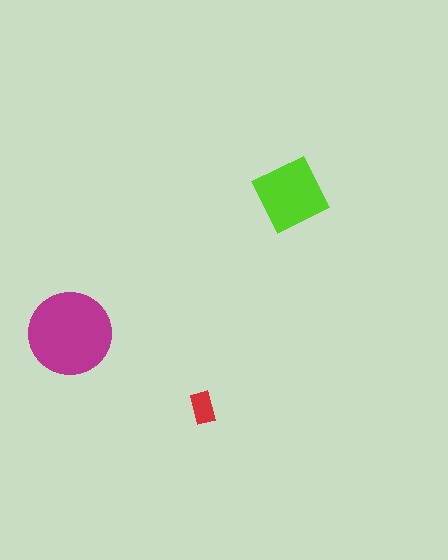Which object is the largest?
The magenta circle.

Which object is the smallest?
The red rectangle.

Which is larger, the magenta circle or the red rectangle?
The magenta circle.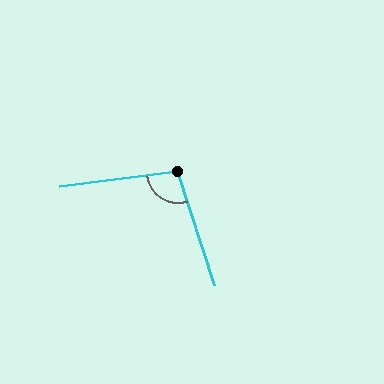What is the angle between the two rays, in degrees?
Approximately 101 degrees.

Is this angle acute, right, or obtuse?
It is obtuse.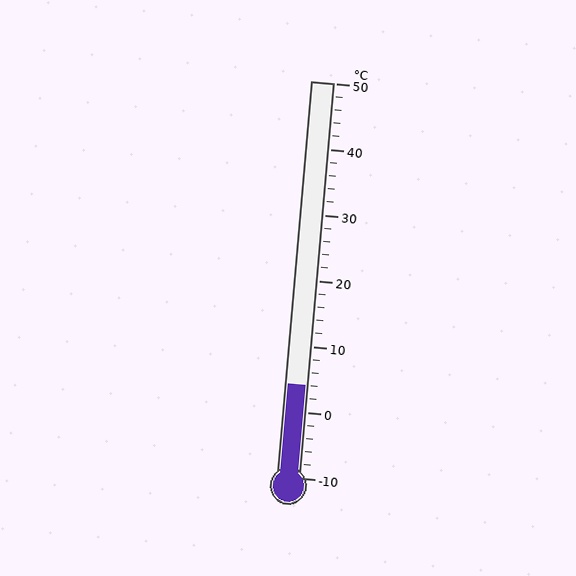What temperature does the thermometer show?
The thermometer shows approximately 4°C.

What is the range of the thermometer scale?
The thermometer scale ranges from -10°C to 50°C.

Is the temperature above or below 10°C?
The temperature is below 10°C.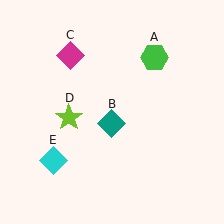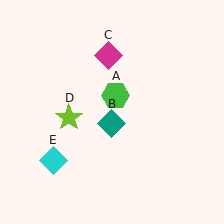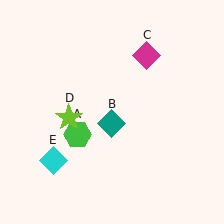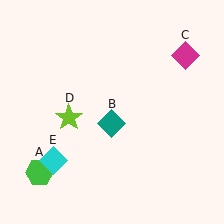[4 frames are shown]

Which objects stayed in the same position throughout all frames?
Teal diamond (object B) and lime star (object D) and cyan diamond (object E) remained stationary.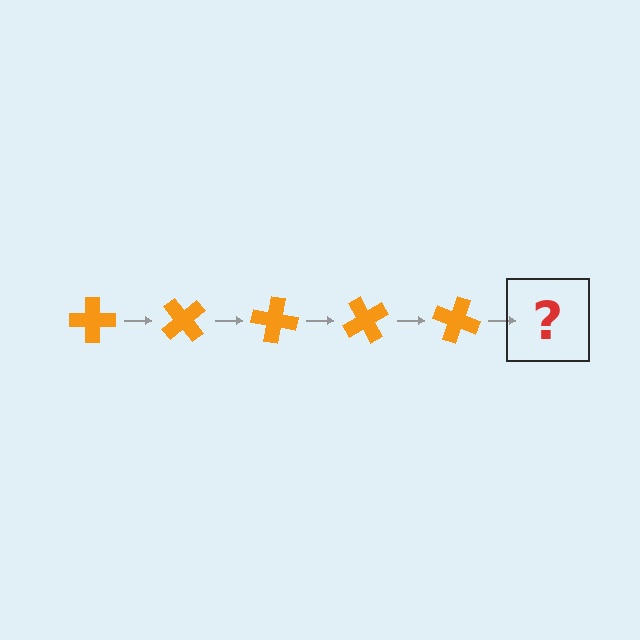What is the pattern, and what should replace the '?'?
The pattern is that the cross rotates 50 degrees each step. The '?' should be an orange cross rotated 250 degrees.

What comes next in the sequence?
The next element should be an orange cross rotated 250 degrees.